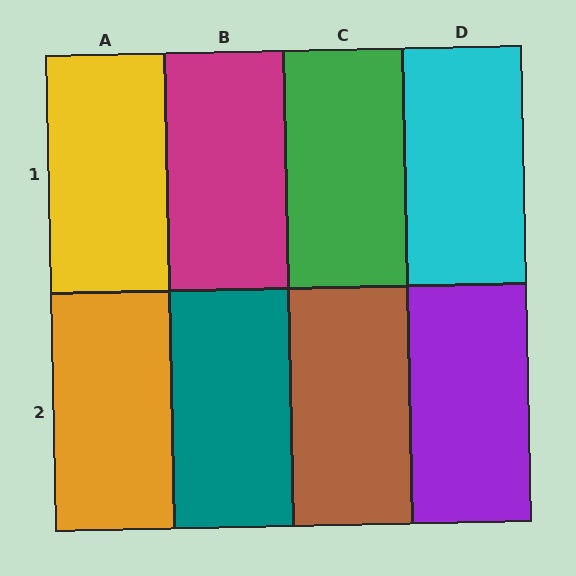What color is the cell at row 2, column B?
Teal.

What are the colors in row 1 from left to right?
Yellow, magenta, green, cyan.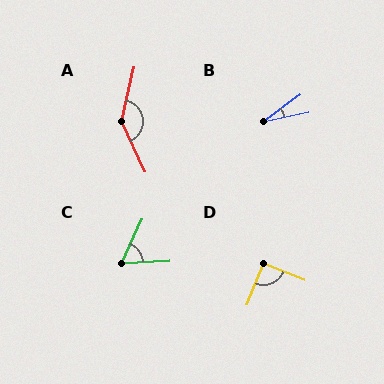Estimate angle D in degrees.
Approximately 90 degrees.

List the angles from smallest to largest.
B (24°), C (63°), D (90°), A (142°).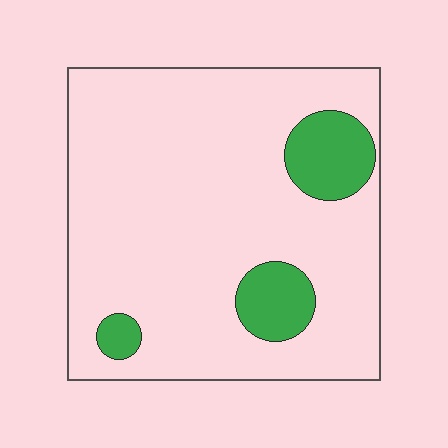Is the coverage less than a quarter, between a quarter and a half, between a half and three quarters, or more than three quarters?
Less than a quarter.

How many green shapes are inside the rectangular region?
3.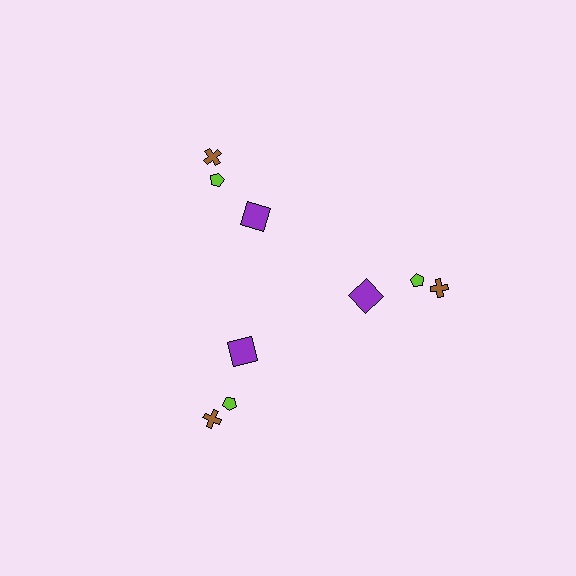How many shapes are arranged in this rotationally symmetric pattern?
There are 9 shapes, arranged in 3 groups of 3.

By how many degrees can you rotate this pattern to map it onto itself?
The pattern maps onto itself every 120 degrees of rotation.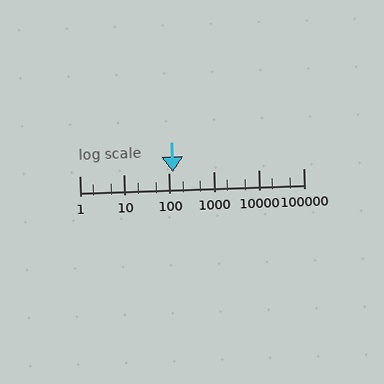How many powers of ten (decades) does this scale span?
The scale spans 5 decades, from 1 to 100000.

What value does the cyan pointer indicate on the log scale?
The pointer indicates approximately 120.